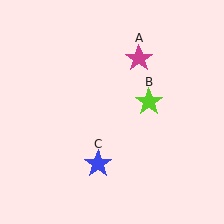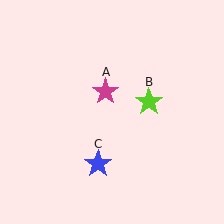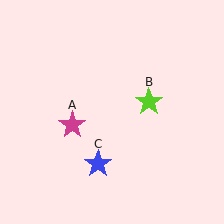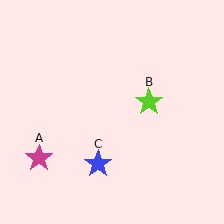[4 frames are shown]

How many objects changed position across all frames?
1 object changed position: magenta star (object A).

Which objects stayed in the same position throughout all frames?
Lime star (object B) and blue star (object C) remained stationary.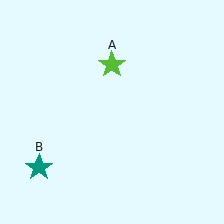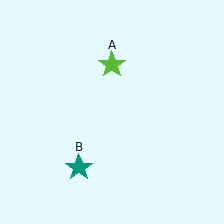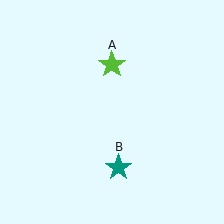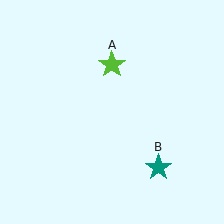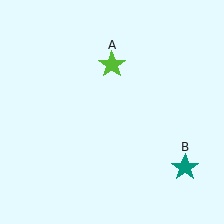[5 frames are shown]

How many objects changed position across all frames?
1 object changed position: teal star (object B).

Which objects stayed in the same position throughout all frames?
Lime star (object A) remained stationary.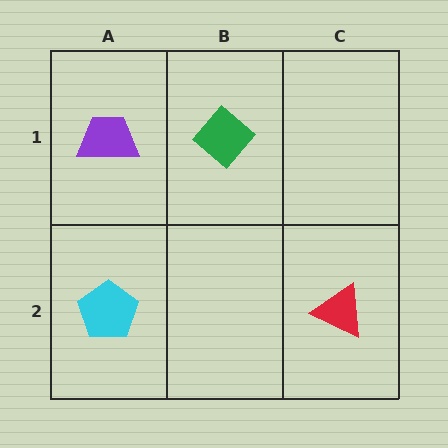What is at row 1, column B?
A green diamond.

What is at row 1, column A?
A purple trapezoid.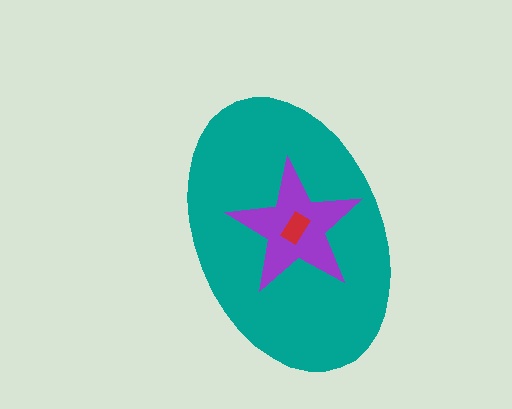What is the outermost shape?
The teal ellipse.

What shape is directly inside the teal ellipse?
The purple star.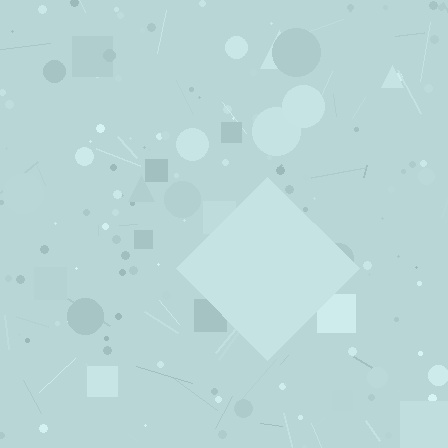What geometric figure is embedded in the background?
A diamond is embedded in the background.